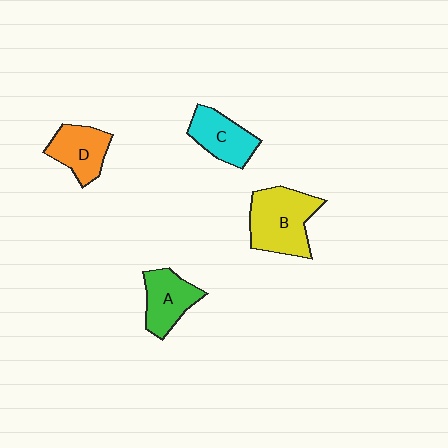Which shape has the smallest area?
Shape D (orange).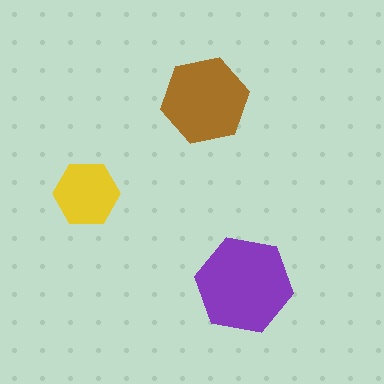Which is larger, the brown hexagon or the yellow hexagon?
The brown one.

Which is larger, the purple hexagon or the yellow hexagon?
The purple one.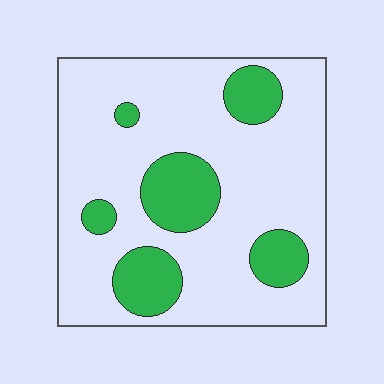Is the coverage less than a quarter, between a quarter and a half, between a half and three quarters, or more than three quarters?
Less than a quarter.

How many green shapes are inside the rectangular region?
6.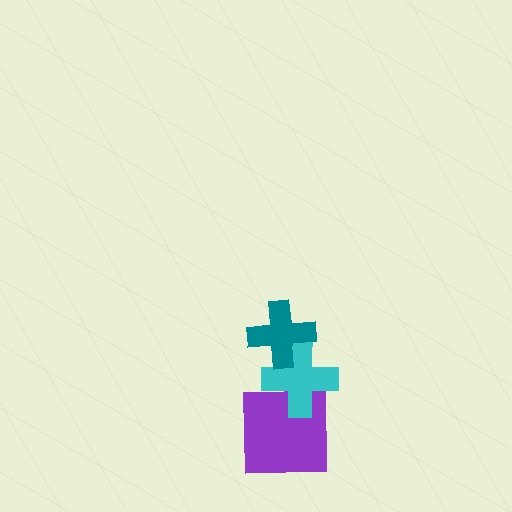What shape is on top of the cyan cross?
The teal cross is on top of the cyan cross.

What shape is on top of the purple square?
The cyan cross is on top of the purple square.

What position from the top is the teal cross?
The teal cross is 1st from the top.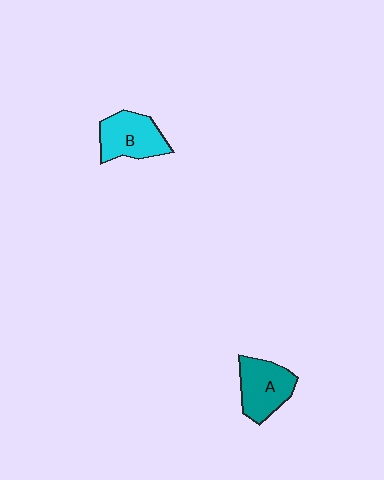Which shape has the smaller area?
Shape A (teal).